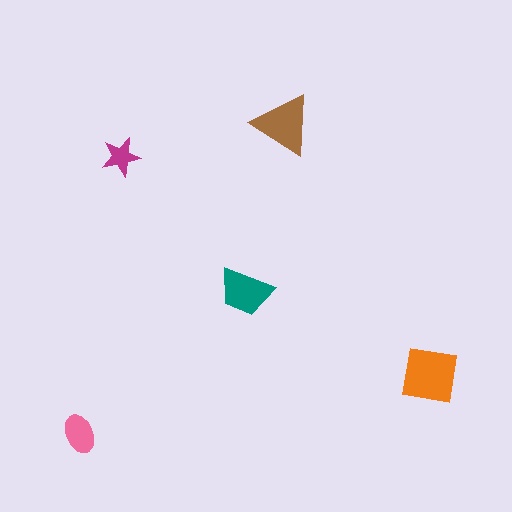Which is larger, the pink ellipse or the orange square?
The orange square.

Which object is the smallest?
The magenta star.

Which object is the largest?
The orange square.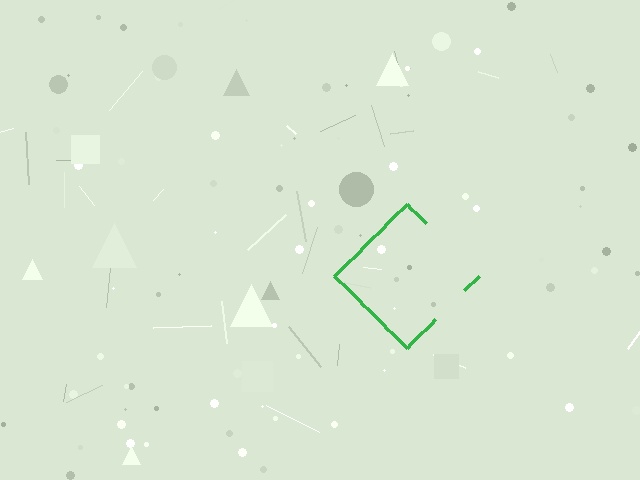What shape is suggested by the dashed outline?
The dashed outline suggests a diamond.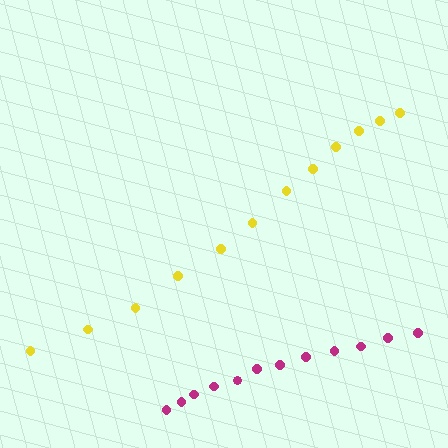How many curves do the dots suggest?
There are 2 distinct paths.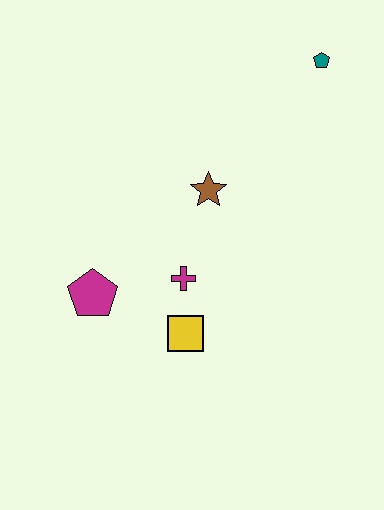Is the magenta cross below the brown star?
Yes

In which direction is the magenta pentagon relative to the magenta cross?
The magenta pentagon is to the left of the magenta cross.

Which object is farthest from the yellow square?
The teal pentagon is farthest from the yellow square.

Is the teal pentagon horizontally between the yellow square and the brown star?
No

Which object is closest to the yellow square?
The magenta cross is closest to the yellow square.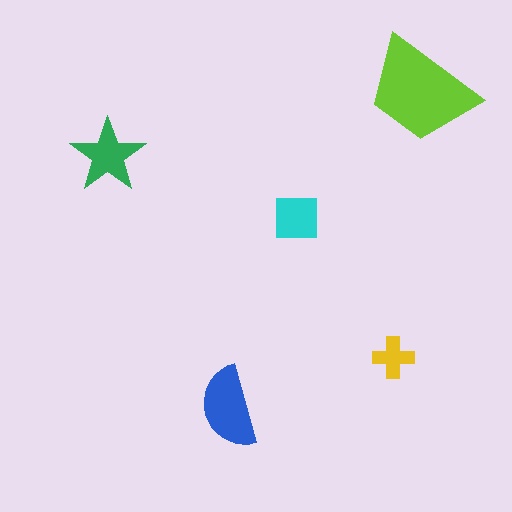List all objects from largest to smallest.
The lime trapezoid, the blue semicircle, the green star, the cyan square, the yellow cross.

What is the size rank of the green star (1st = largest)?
3rd.